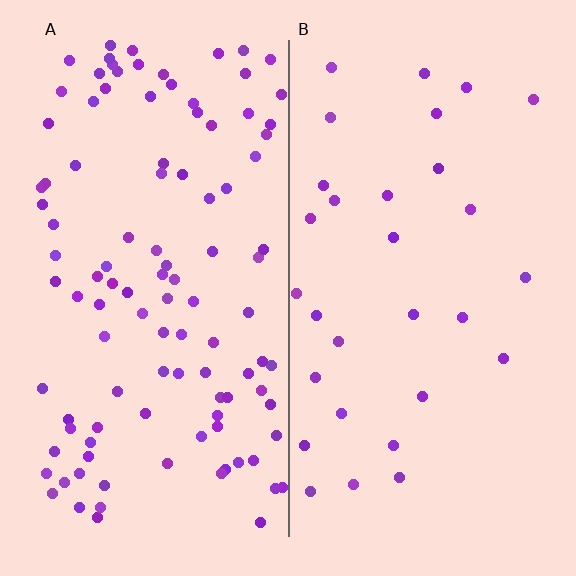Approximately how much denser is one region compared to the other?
Approximately 3.6× — region A over region B.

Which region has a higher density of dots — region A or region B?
A (the left).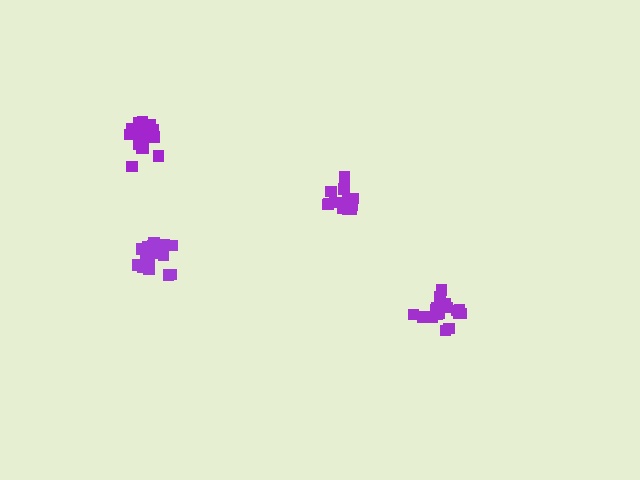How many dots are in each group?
Group 1: 14 dots, Group 2: 18 dots, Group 3: 20 dots, Group 4: 16 dots (68 total).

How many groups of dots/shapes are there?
There are 4 groups.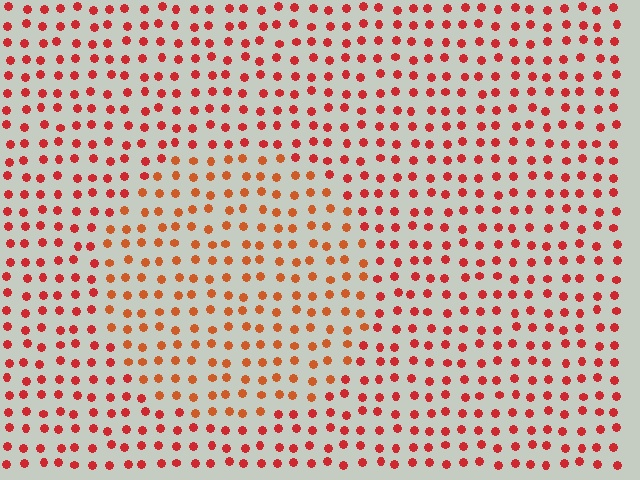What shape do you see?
I see a circle.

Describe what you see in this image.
The image is filled with small red elements in a uniform arrangement. A circle-shaped region is visible where the elements are tinted to a slightly different hue, forming a subtle color boundary.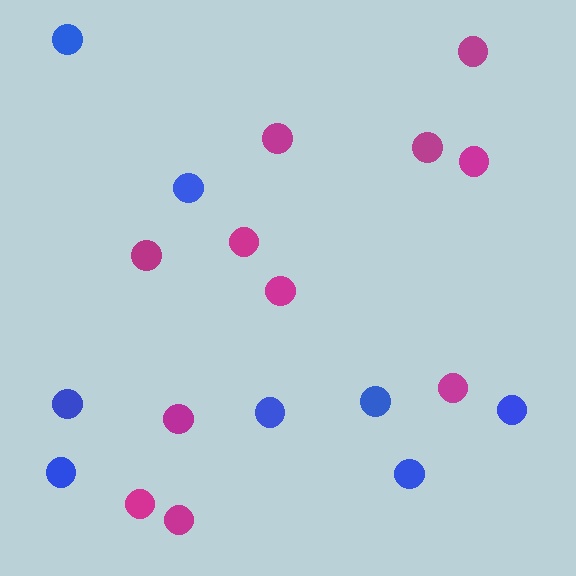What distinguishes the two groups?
There are 2 groups: one group of magenta circles (11) and one group of blue circles (8).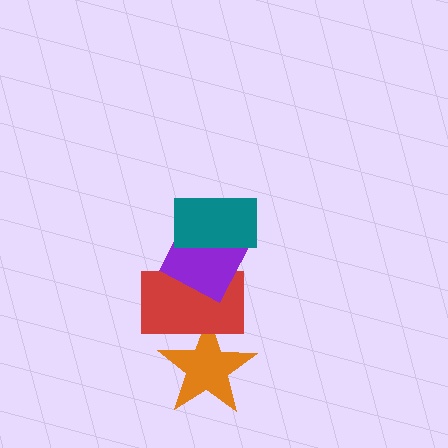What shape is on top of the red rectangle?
The purple diamond is on top of the red rectangle.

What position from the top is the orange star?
The orange star is 4th from the top.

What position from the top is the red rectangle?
The red rectangle is 3rd from the top.